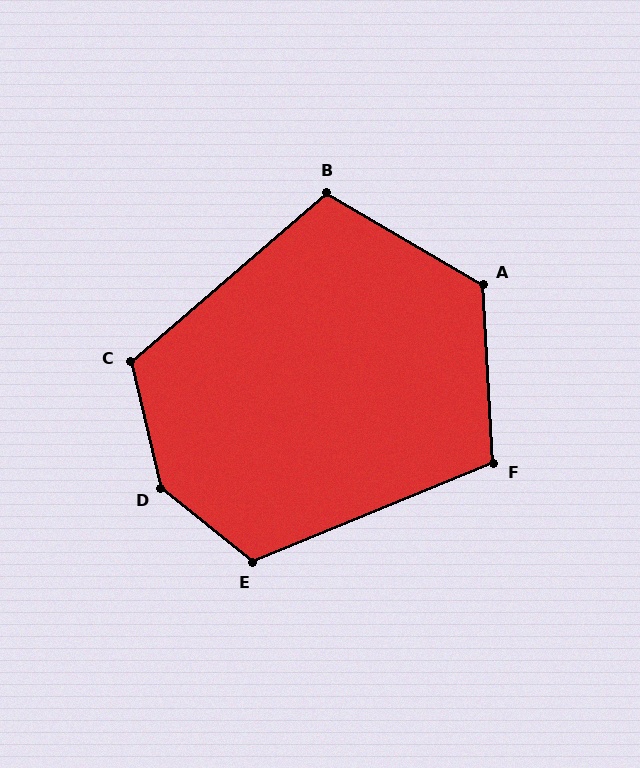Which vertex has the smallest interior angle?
F, at approximately 109 degrees.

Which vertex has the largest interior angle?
D, at approximately 142 degrees.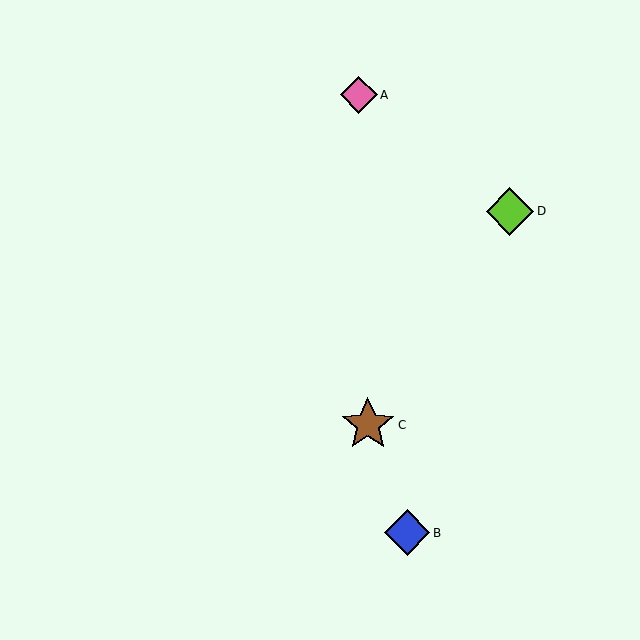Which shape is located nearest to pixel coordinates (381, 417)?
The brown star (labeled C) at (368, 425) is nearest to that location.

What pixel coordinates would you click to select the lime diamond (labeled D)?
Click at (510, 211) to select the lime diamond D.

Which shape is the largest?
The brown star (labeled C) is the largest.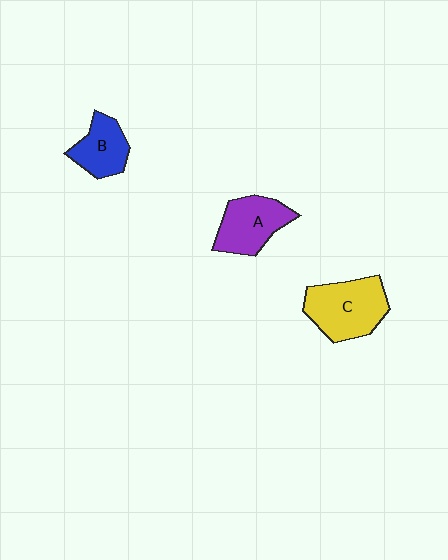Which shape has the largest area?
Shape C (yellow).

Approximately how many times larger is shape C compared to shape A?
Approximately 1.3 times.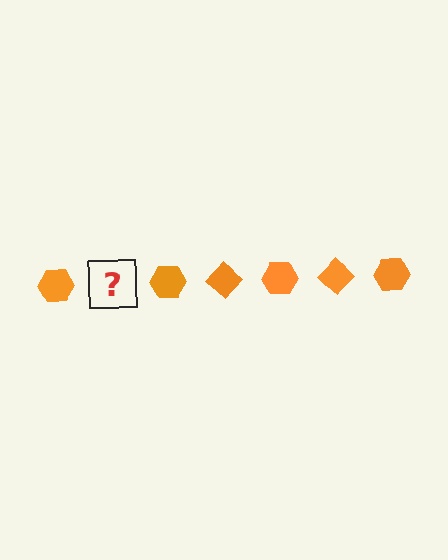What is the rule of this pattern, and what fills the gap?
The rule is that the pattern cycles through hexagon, diamond shapes in orange. The gap should be filled with an orange diamond.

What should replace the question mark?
The question mark should be replaced with an orange diamond.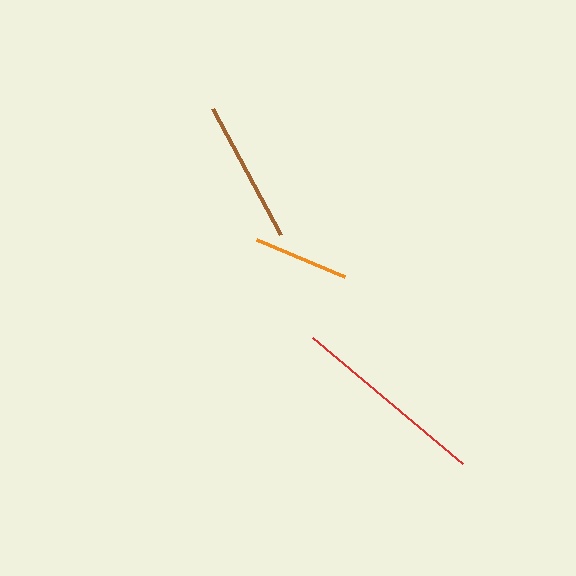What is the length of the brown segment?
The brown segment is approximately 143 pixels long.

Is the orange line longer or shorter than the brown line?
The brown line is longer than the orange line.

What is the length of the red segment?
The red segment is approximately 196 pixels long.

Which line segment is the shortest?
The orange line is the shortest at approximately 95 pixels.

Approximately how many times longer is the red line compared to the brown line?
The red line is approximately 1.4 times the length of the brown line.